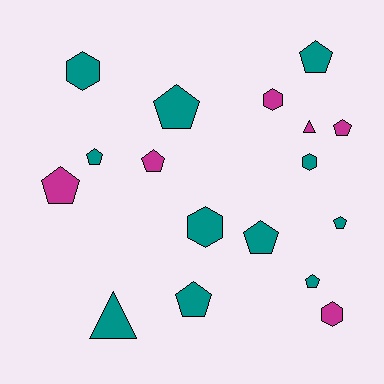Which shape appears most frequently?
Pentagon, with 10 objects.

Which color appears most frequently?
Teal, with 11 objects.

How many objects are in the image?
There are 17 objects.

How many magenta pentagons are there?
There are 3 magenta pentagons.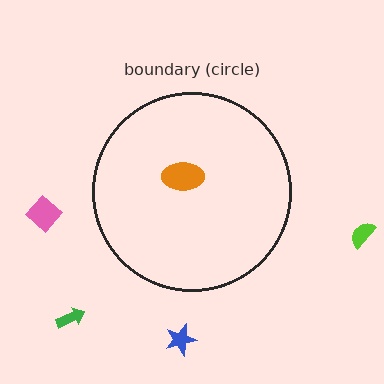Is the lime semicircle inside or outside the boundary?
Outside.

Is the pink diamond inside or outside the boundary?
Outside.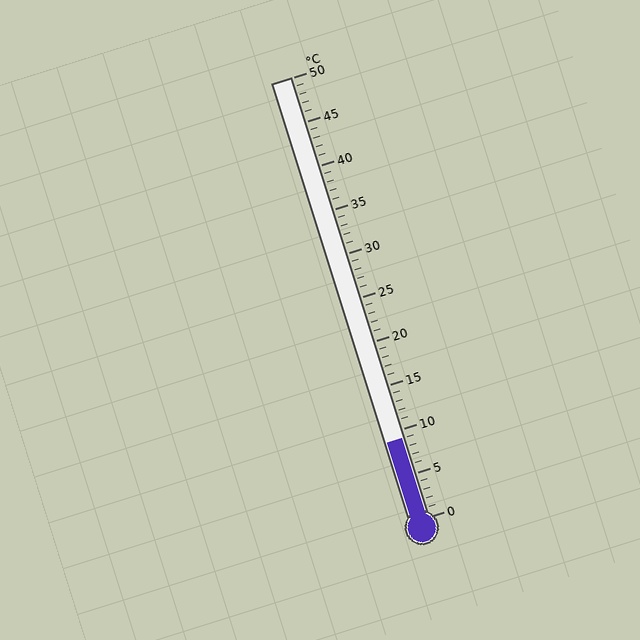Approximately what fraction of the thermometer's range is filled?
The thermometer is filled to approximately 20% of its range.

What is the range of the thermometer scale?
The thermometer scale ranges from 0°C to 50°C.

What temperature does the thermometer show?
The thermometer shows approximately 9°C.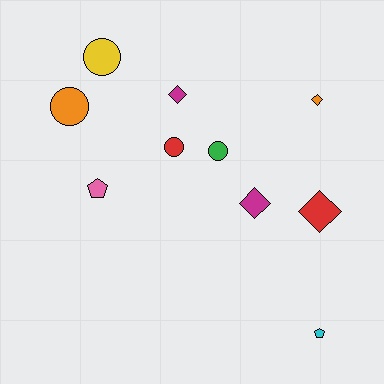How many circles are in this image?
There are 4 circles.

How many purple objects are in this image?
There are no purple objects.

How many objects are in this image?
There are 10 objects.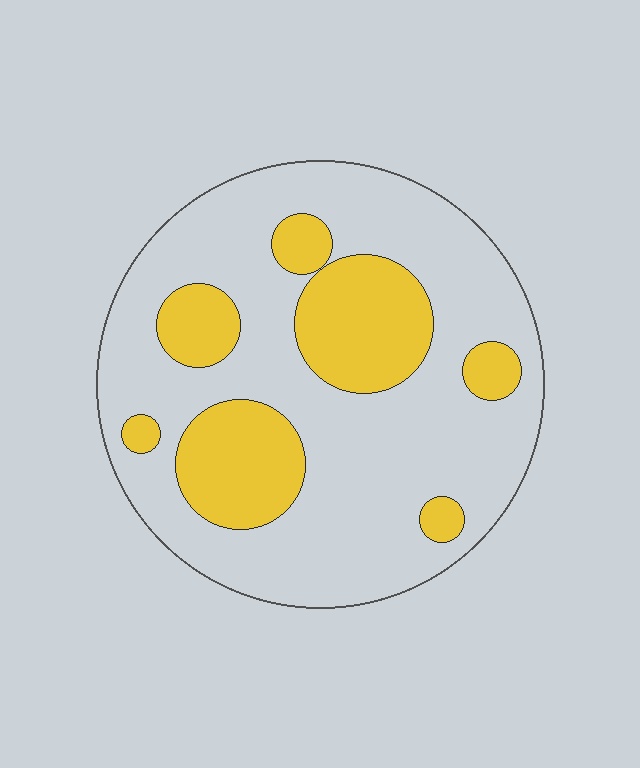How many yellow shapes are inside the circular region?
7.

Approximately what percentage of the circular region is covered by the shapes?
Approximately 25%.